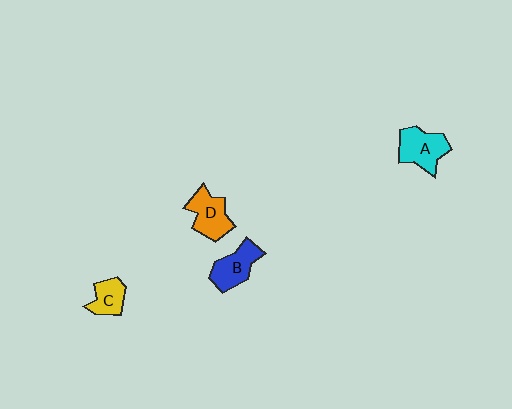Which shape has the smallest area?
Shape C (yellow).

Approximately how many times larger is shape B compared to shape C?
Approximately 1.4 times.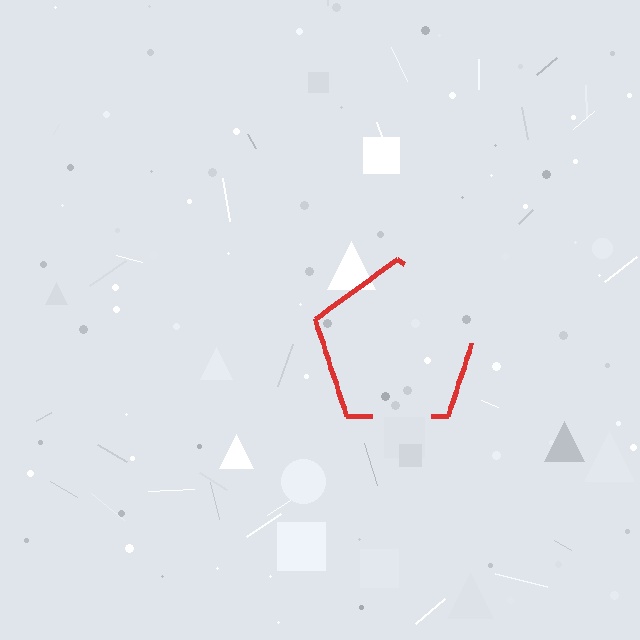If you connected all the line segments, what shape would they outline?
They would outline a pentagon.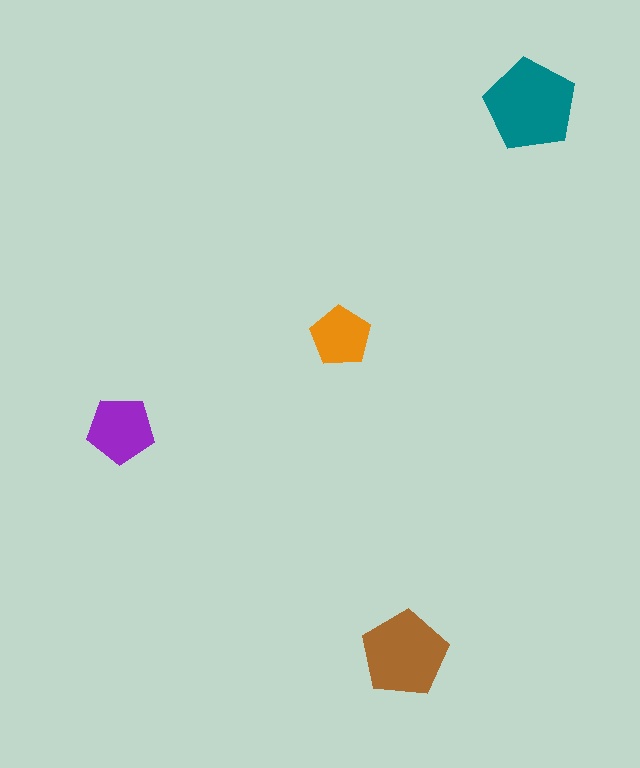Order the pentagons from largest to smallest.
the teal one, the brown one, the purple one, the orange one.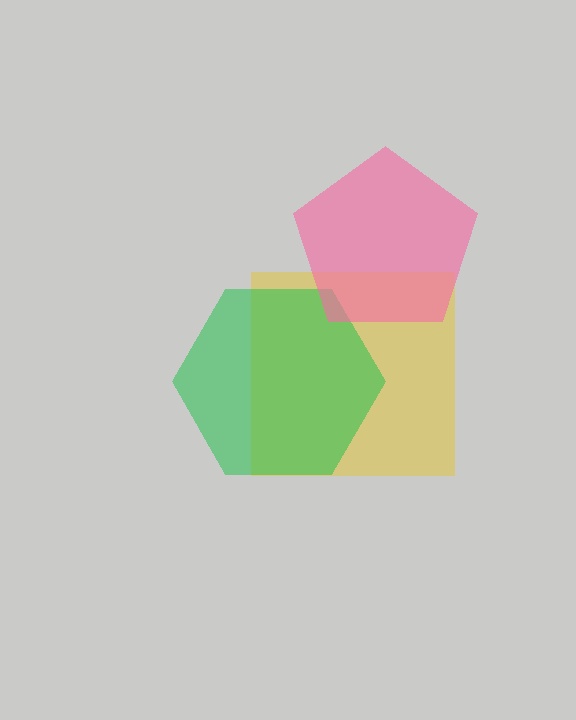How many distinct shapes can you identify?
There are 3 distinct shapes: a yellow square, a green hexagon, a pink pentagon.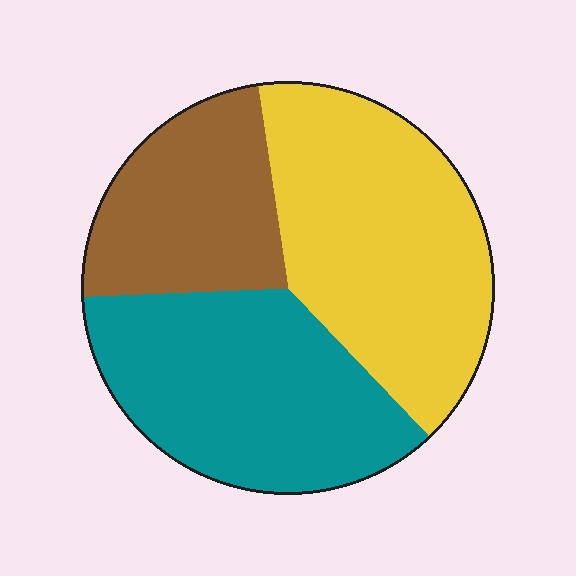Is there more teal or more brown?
Teal.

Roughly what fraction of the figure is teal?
Teal takes up about three eighths (3/8) of the figure.